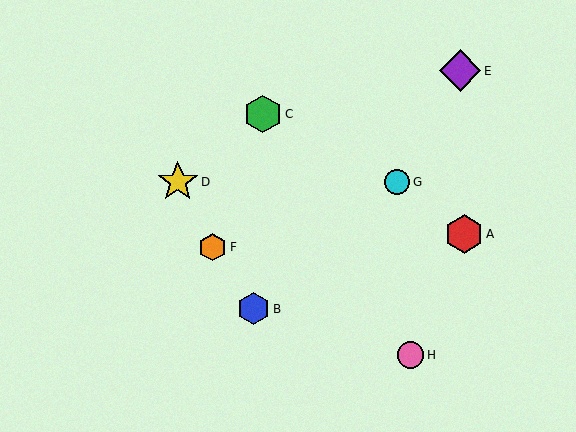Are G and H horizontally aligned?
No, G is at y≈182 and H is at y≈355.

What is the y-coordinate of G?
Object G is at y≈182.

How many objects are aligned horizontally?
2 objects (D, G) are aligned horizontally.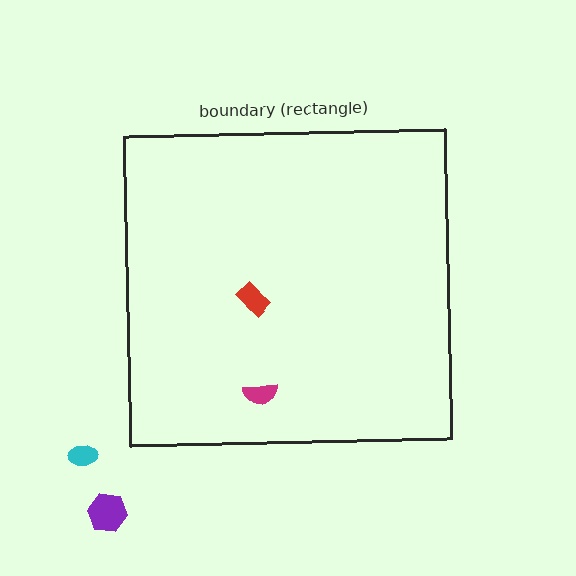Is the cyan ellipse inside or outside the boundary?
Outside.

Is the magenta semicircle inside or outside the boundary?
Inside.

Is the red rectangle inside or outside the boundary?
Inside.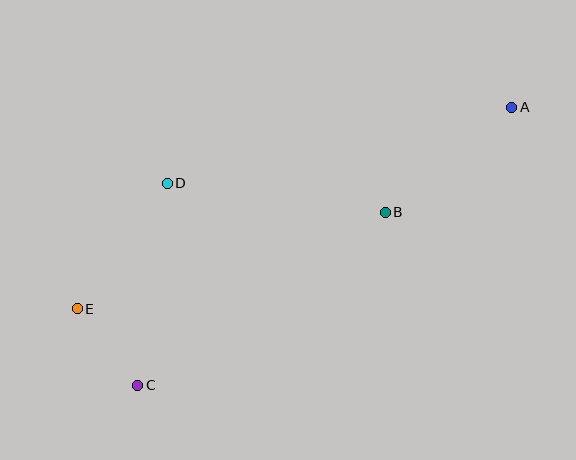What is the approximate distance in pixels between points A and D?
The distance between A and D is approximately 353 pixels.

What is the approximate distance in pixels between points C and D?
The distance between C and D is approximately 204 pixels.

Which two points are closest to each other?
Points C and E are closest to each other.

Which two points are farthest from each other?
Points A and E are farthest from each other.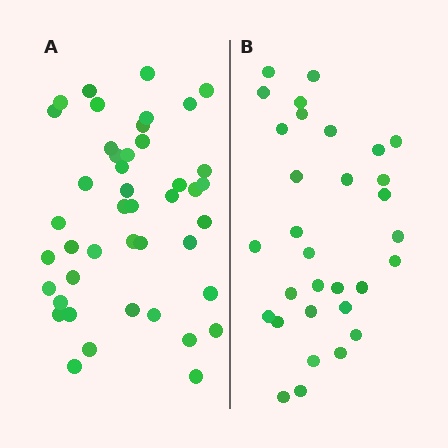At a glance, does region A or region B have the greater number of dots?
Region A (the left region) has more dots.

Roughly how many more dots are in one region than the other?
Region A has approximately 15 more dots than region B.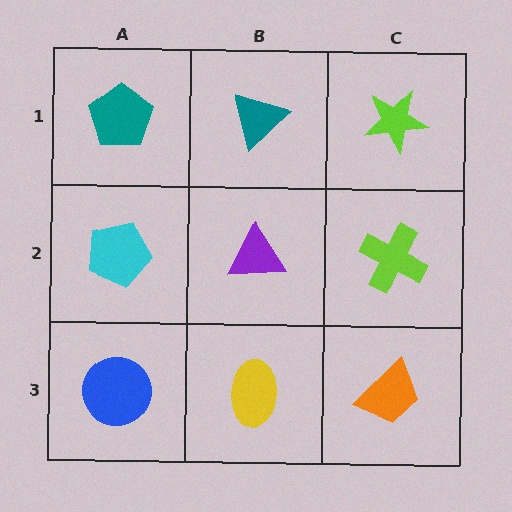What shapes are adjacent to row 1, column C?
A lime cross (row 2, column C), a teal triangle (row 1, column B).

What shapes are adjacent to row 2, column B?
A teal triangle (row 1, column B), a yellow ellipse (row 3, column B), a cyan pentagon (row 2, column A), a lime cross (row 2, column C).